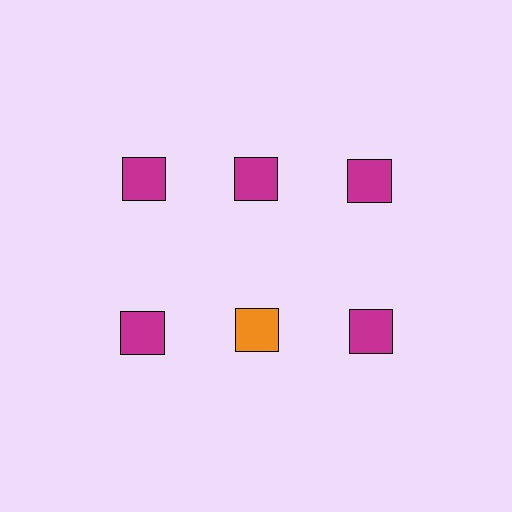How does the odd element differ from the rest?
It has a different color: orange instead of magenta.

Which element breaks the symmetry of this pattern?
The orange square in the second row, second from left column breaks the symmetry. All other shapes are magenta squares.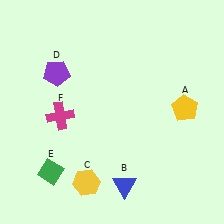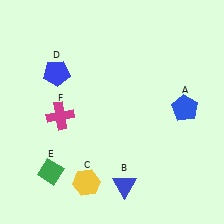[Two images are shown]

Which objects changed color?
A changed from yellow to blue. D changed from purple to blue.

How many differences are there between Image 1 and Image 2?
There are 2 differences between the two images.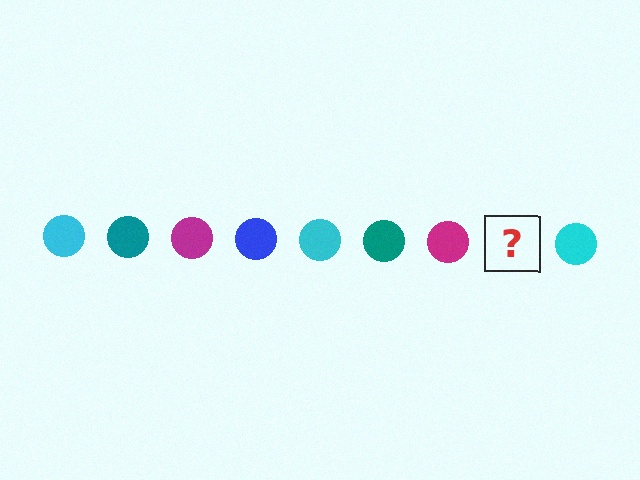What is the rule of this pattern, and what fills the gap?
The rule is that the pattern cycles through cyan, teal, magenta, blue circles. The gap should be filled with a blue circle.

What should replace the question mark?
The question mark should be replaced with a blue circle.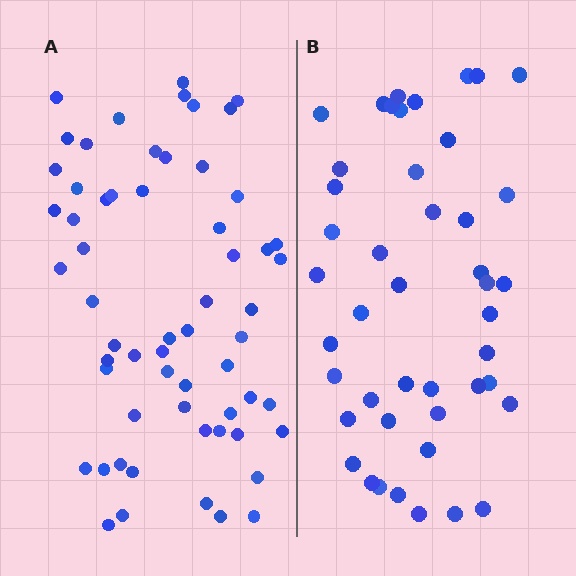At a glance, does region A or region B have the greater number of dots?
Region A (the left region) has more dots.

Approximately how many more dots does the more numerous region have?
Region A has approximately 15 more dots than region B.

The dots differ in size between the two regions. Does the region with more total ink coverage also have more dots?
No. Region B has more total ink coverage because its dots are larger, but region A actually contains more individual dots. Total area can be misleading — the number of items is what matters here.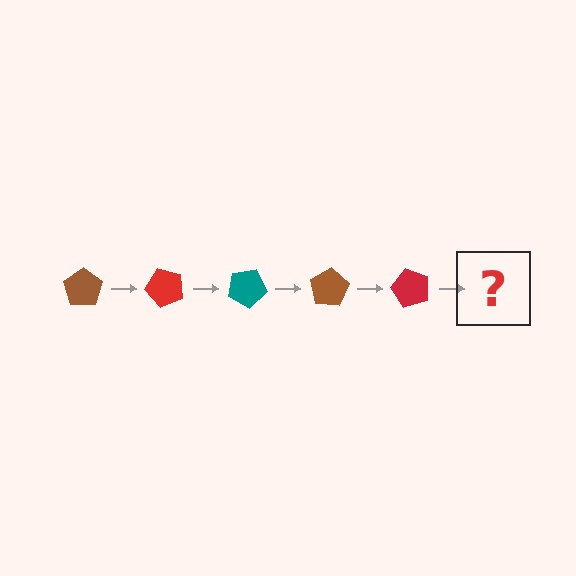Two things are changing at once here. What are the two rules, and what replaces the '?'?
The two rules are that it rotates 50 degrees each step and the color cycles through brown, red, and teal. The '?' should be a teal pentagon, rotated 250 degrees from the start.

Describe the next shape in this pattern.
It should be a teal pentagon, rotated 250 degrees from the start.